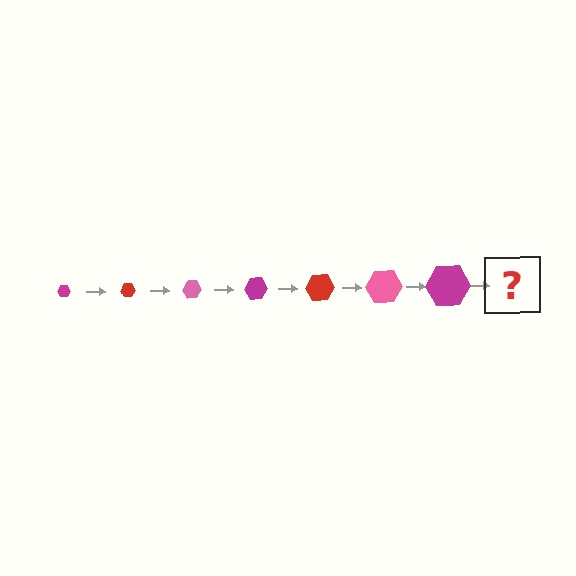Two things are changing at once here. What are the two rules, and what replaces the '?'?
The two rules are that the hexagon grows larger each step and the color cycles through magenta, red, and pink. The '?' should be a red hexagon, larger than the previous one.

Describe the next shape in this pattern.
It should be a red hexagon, larger than the previous one.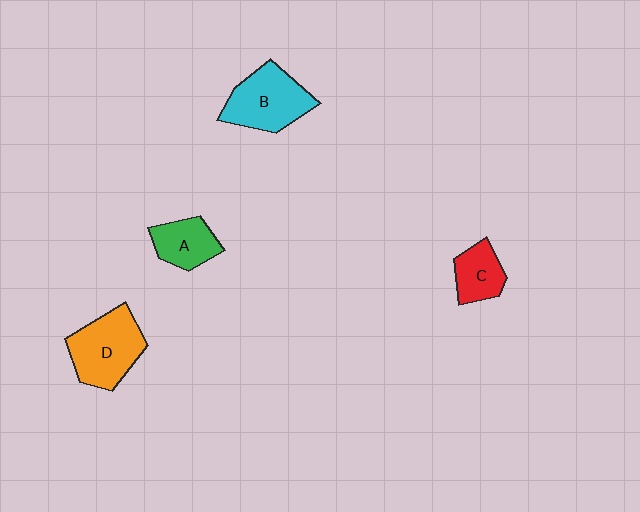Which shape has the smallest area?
Shape C (red).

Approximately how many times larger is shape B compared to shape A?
Approximately 1.6 times.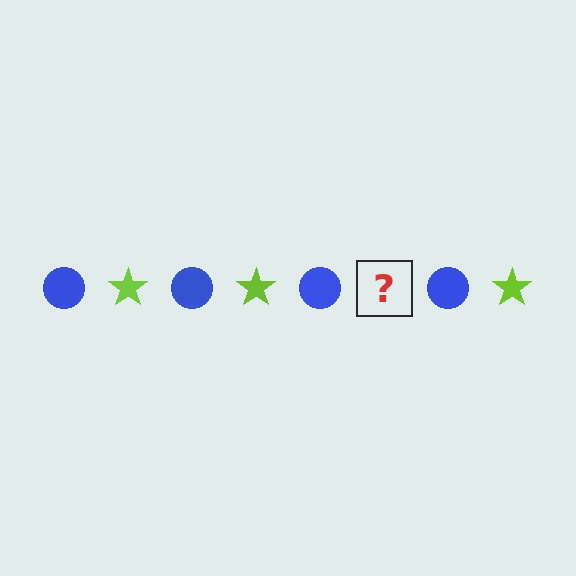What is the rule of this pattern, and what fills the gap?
The rule is that the pattern alternates between blue circle and lime star. The gap should be filled with a lime star.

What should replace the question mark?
The question mark should be replaced with a lime star.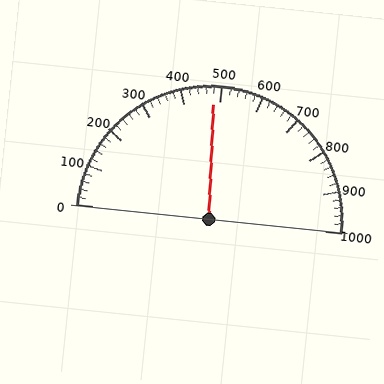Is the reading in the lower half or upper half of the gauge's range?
The reading is in the lower half of the range (0 to 1000).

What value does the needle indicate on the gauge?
The needle indicates approximately 480.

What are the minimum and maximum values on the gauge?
The gauge ranges from 0 to 1000.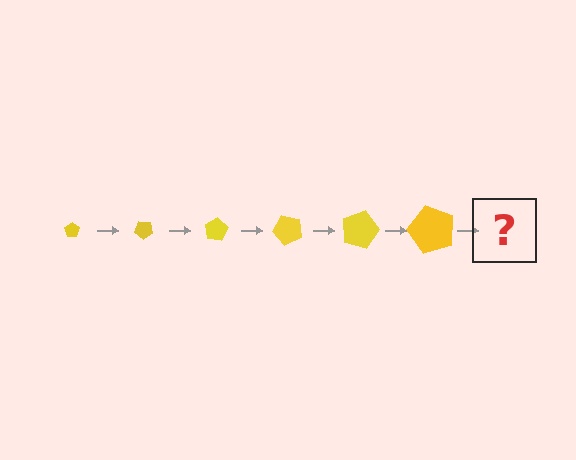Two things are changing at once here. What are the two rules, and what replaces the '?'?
The two rules are that the pentagon grows larger each step and it rotates 40 degrees each step. The '?' should be a pentagon, larger than the previous one and rotated 240 degrees from the start.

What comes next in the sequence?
The next element should be a pentagon, larger than the previous one and rotated 240 degrees from the start.